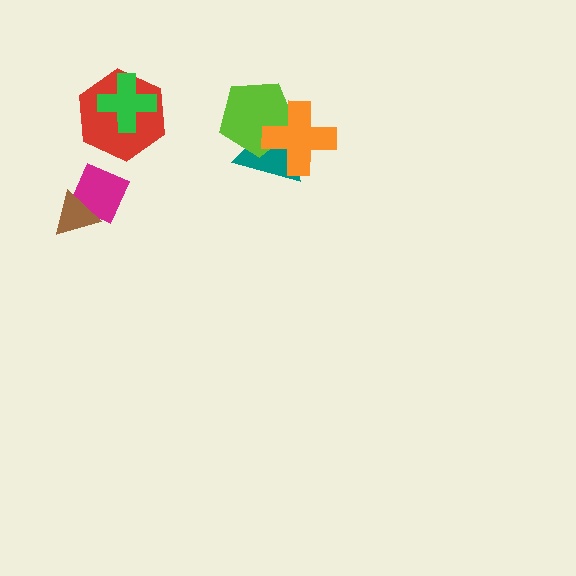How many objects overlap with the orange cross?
2 objects overlap with the orange cross.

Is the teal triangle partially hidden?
Yes, it is partially covered by another shape.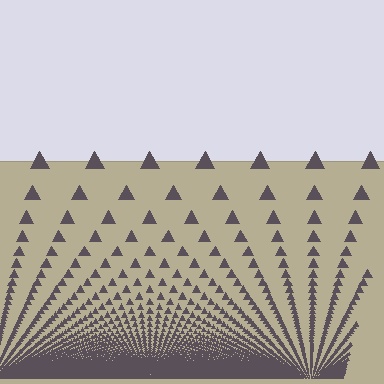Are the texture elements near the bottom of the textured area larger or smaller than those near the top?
Smaller. The gradient is inverted — elements near the bottom are smaller and denser.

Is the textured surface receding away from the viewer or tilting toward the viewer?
The surface appears to tilt toward the viewer. Texture elements get larger and sparser toward the top.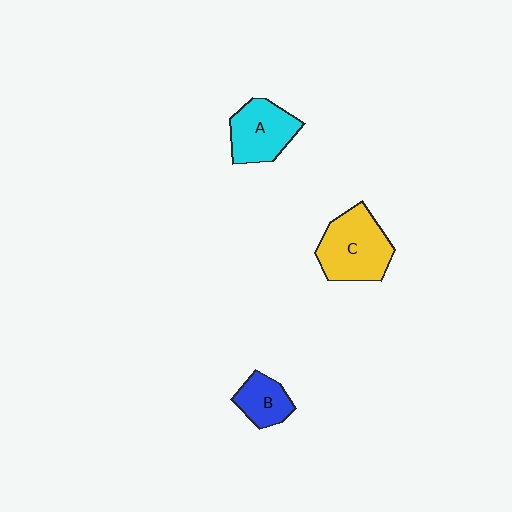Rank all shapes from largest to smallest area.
From largest to smallest: C (yellow), A (cyan), B (blue).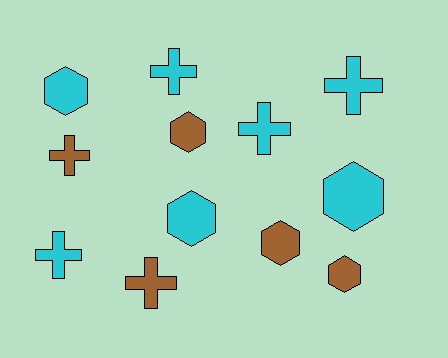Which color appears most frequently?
Cyan, with 7 objects.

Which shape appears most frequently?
Hexagon, with 6 objects.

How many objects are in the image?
There are 12 objects.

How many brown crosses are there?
There are 2 brown crosses.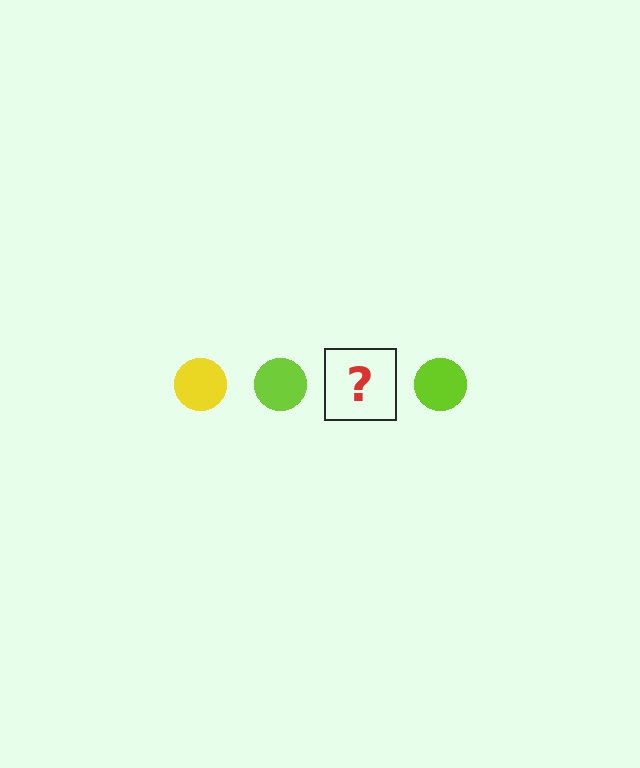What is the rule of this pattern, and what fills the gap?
The rule is that the pattern cycles through yellow, lime circles. The gap should be filled with a yellow circle.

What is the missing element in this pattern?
The missing element is a yellow circle.